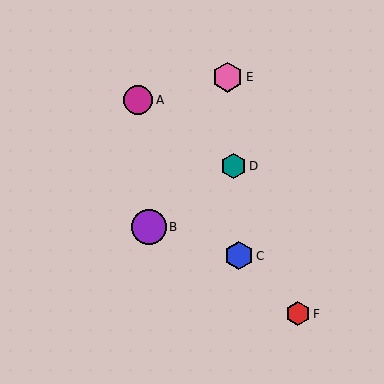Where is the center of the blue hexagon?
The center of the blue hexagon is at (239, 256).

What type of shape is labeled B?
Shape B is a purple circle.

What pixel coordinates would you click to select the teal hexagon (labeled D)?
Click at (233, 166) to select the teal hexagon D.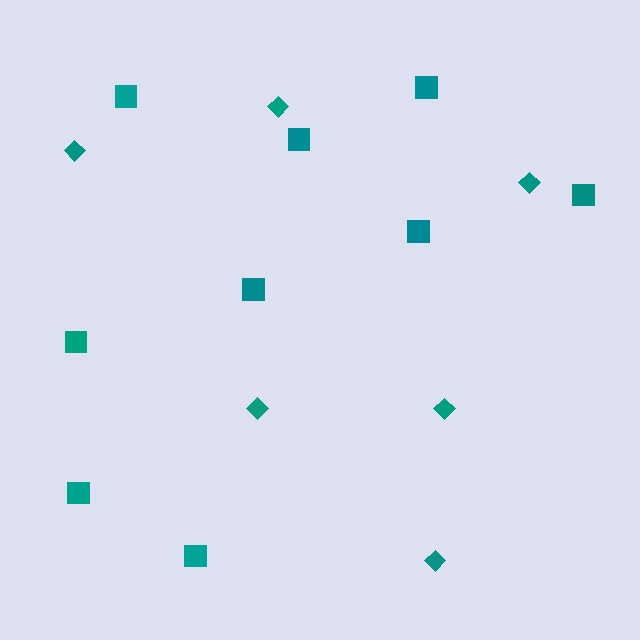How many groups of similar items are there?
There are 2 groups: one group of squares (9) and one group of diamonds (6).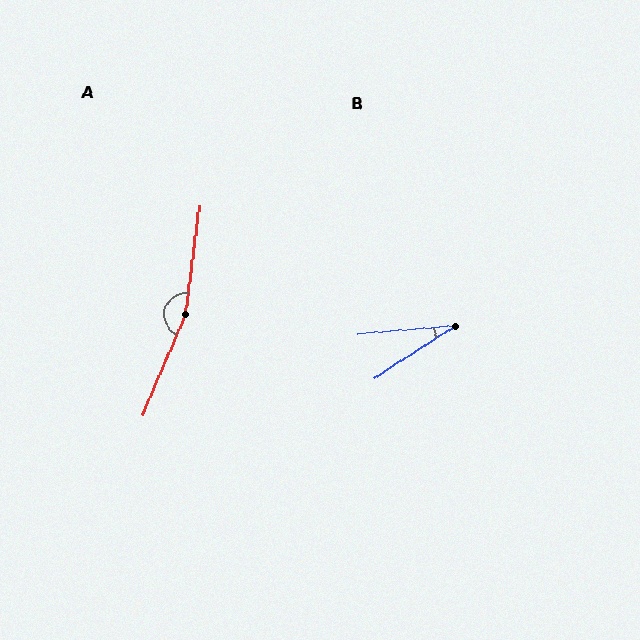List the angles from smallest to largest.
B (28°), A (164°).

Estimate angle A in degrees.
Approximately 164 degrees.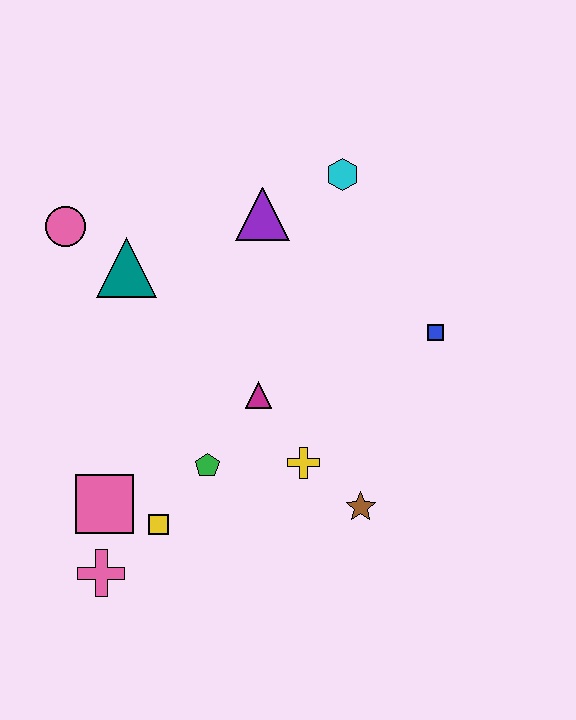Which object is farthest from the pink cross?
The cyan hexagon is farthest from the pink cross.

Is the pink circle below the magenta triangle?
No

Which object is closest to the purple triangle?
The cyan hexagon is closest to the purple triangle.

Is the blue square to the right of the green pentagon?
Yes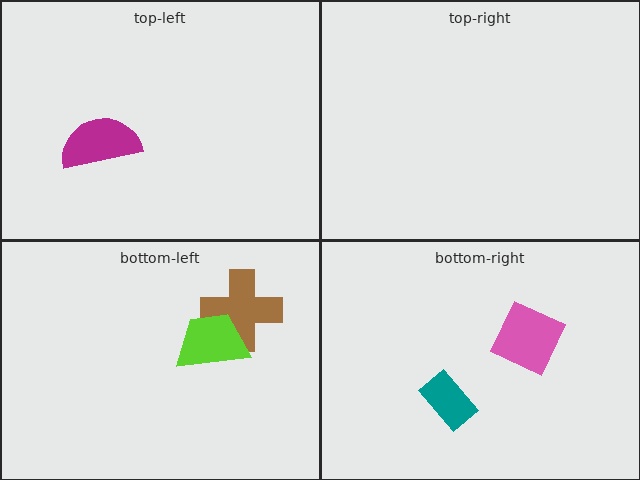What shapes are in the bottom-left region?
The brown cross, the lime trapezoid.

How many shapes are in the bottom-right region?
2.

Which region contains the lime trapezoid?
The bottom-left region.